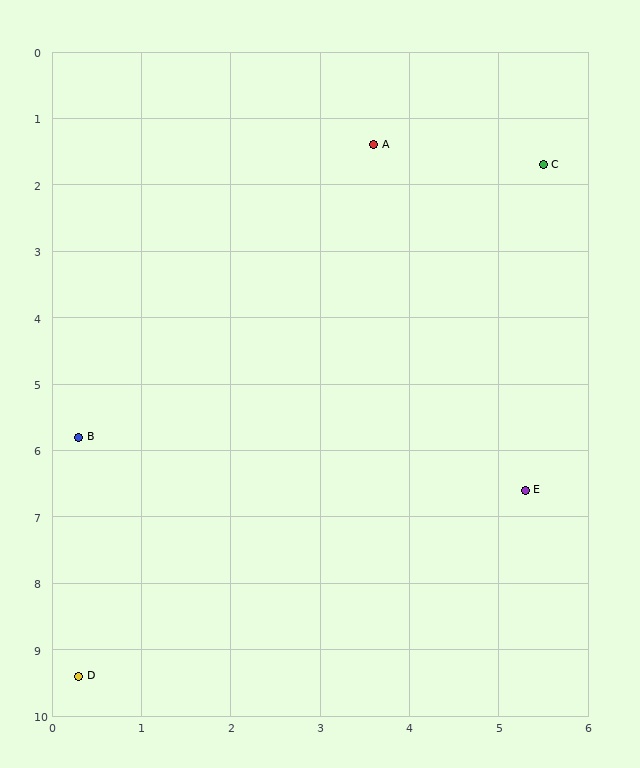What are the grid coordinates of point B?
Point B is at approximately (0.3, 5.8).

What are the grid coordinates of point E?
Point E is at approximately (5.3, 6.6).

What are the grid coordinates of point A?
Point A is at approximately (3.6, 1.4).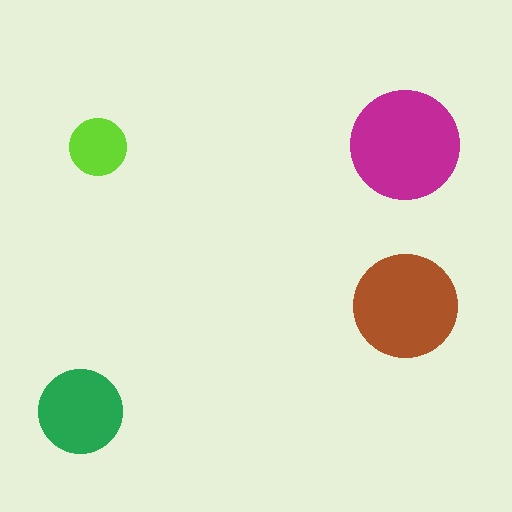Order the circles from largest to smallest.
the magenta one, the brown one, the green one, the lime one.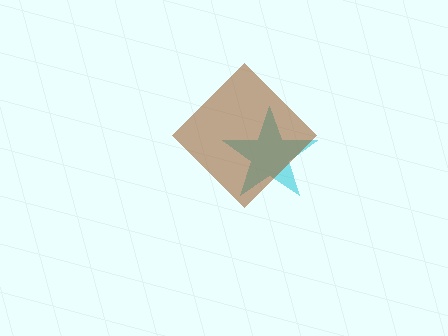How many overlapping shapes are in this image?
There are 2 overlapping shapes in the image.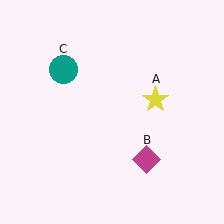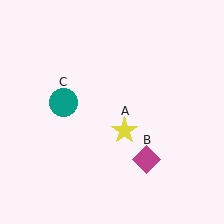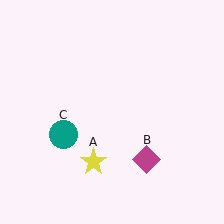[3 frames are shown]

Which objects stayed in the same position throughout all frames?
Magenta diamond (object B) remained stationary.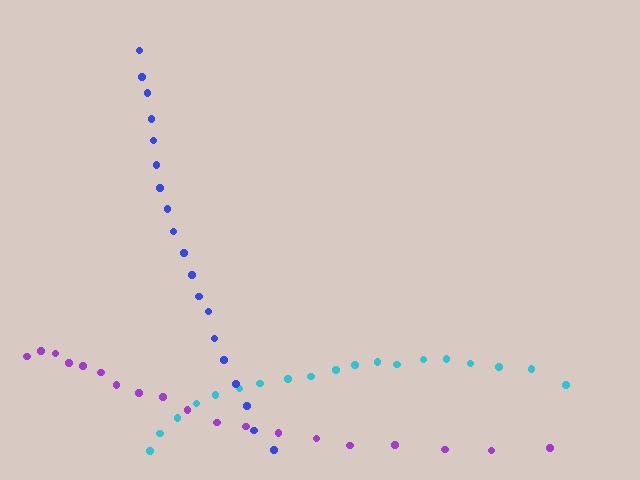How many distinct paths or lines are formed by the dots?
There are 3 distinct paths.